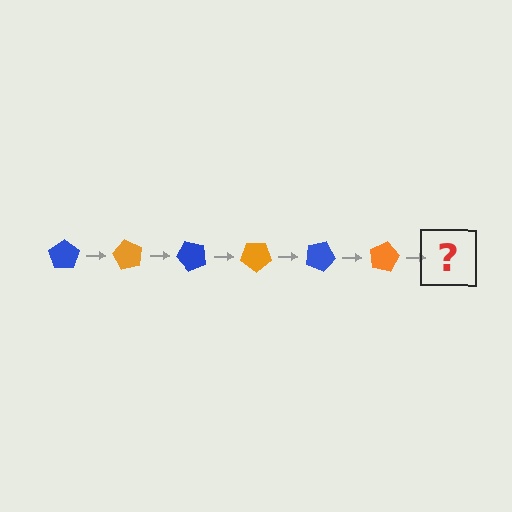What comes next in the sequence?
The next element should be a blue pentagon, rotated 360 degrees from the start.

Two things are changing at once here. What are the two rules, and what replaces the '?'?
The two rules are that it rotates 60 degrees each step and the color cycles through blue and orange. The '?' should be a blue pentagon, rotated 360 degrees from the start.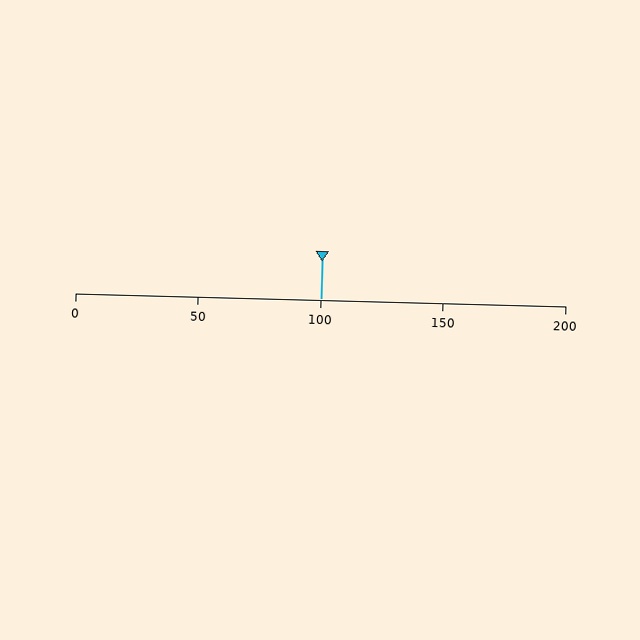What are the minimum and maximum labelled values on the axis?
The axis runs from 0 to 200.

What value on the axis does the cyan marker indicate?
The marker indicates approximately 100.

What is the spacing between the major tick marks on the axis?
The major ticks are spaced 50 apart.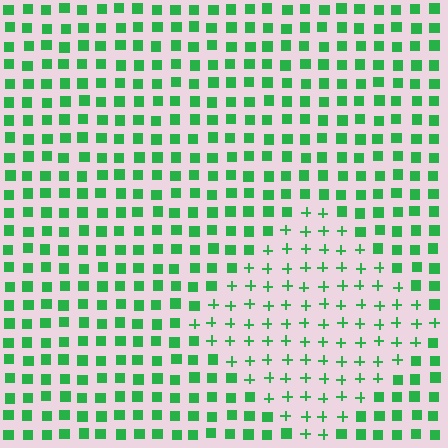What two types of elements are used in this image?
The image uses plus signs inside the diamond region and squares outside it.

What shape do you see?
I see a diamond.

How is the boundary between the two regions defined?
The boundary is defined by a change in element shape: plus signs inside vs. squares outside. All elements share the same color and spacing.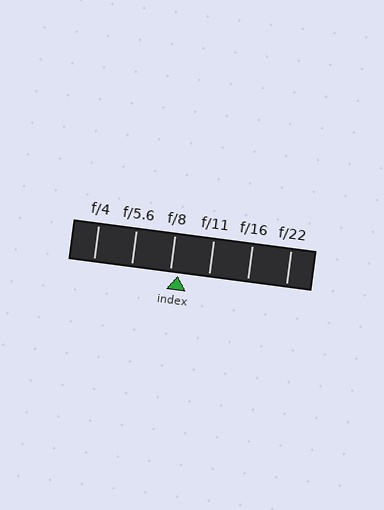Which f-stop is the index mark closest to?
The index mark is closest to f/8.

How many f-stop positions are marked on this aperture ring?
There are 6 f-stop positions marked.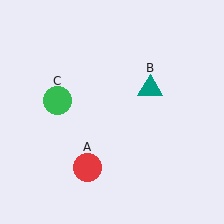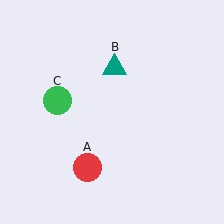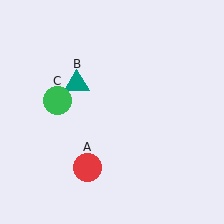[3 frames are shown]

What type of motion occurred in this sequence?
The teal triangle (object B) rotated counterclockwise around the center of the scene.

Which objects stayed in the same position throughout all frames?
Red circle (object A) and green circle (object C) remained stationary.